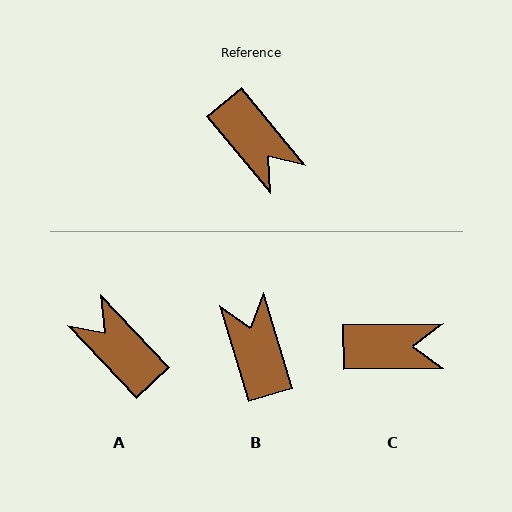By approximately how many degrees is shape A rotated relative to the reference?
Approximately 176 degrees clockwise.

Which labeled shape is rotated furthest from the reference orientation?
A, about 176 degrees away.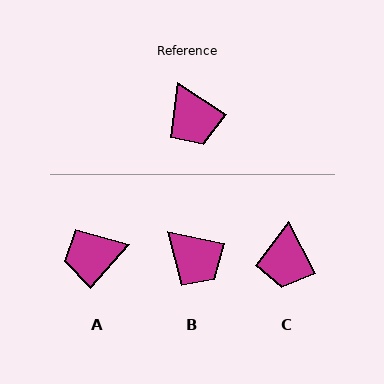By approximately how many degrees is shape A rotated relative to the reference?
Approximately 98 degrees clockwise.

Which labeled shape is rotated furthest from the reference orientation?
A, about 98 degrees away.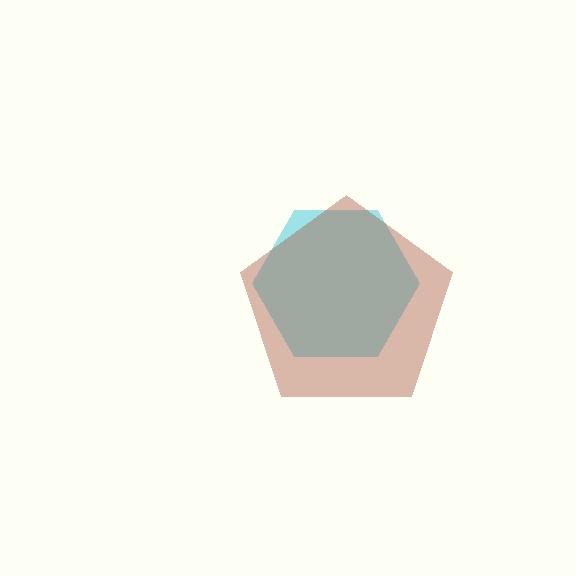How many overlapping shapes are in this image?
There are 2 overlapping shapes in the image.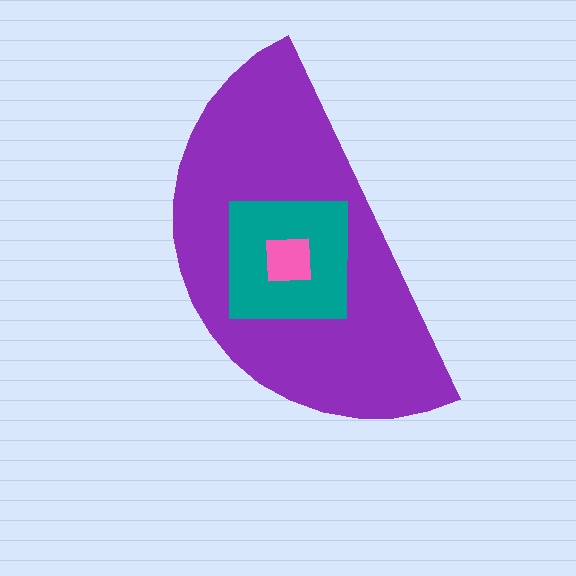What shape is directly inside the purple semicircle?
The teal square.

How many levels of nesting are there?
3.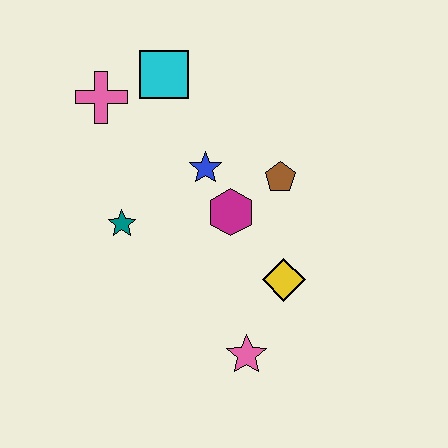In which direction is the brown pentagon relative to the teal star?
The brown pentagon is to the right of the teal star.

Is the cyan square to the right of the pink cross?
Yes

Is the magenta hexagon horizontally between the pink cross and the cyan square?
No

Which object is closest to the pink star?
The yellow diamond is closest to the pink star.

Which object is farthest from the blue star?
The pink star is farthest from the blue star.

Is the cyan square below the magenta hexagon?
No